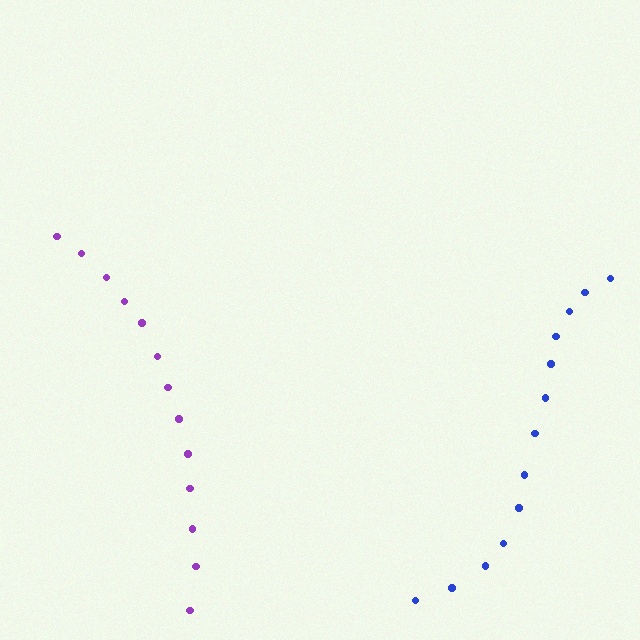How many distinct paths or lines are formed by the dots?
There are 2 distinct paths.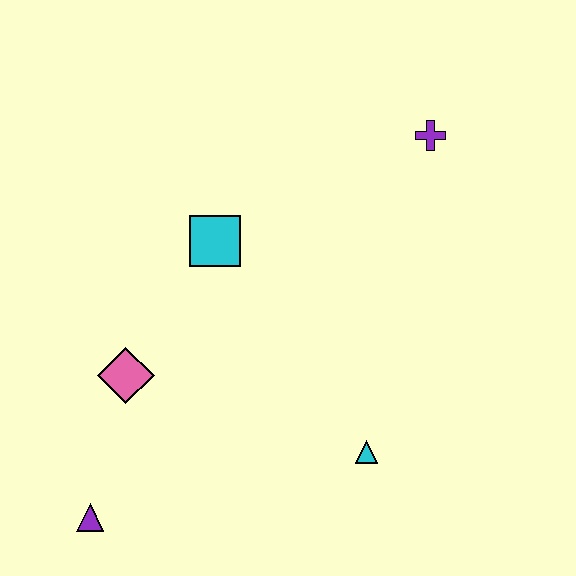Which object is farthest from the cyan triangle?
The purple cross is farthest from the cyan triangle.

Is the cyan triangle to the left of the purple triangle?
No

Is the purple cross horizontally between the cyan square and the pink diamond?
No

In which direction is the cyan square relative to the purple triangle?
The cyan square is above the purple triangle.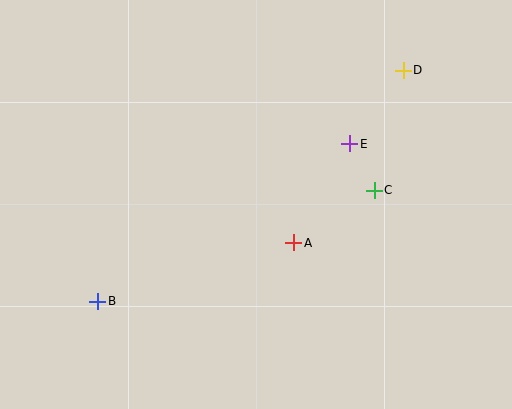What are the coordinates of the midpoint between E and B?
The midpoint between E and B is at (224, 222).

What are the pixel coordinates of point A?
Point A is at (294, 243).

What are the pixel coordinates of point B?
Point B is at (98, 301).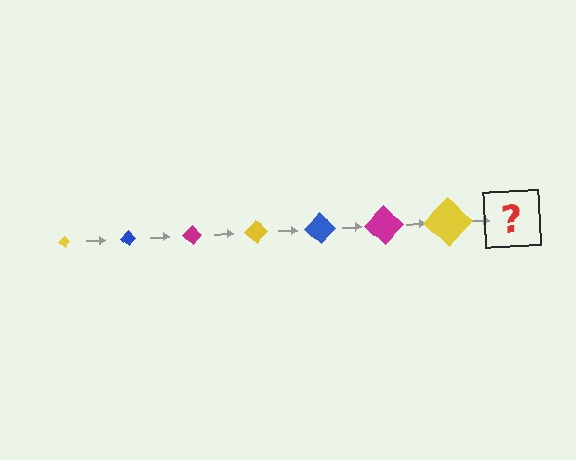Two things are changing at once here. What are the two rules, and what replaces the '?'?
The two rules are that the diamond grows larger each step and the color cycles through yellow, blue, and magenta. The '?' should be a blue diamond, larger than the previous one.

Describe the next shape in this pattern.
It should be a blue diamond, larger than the previous one.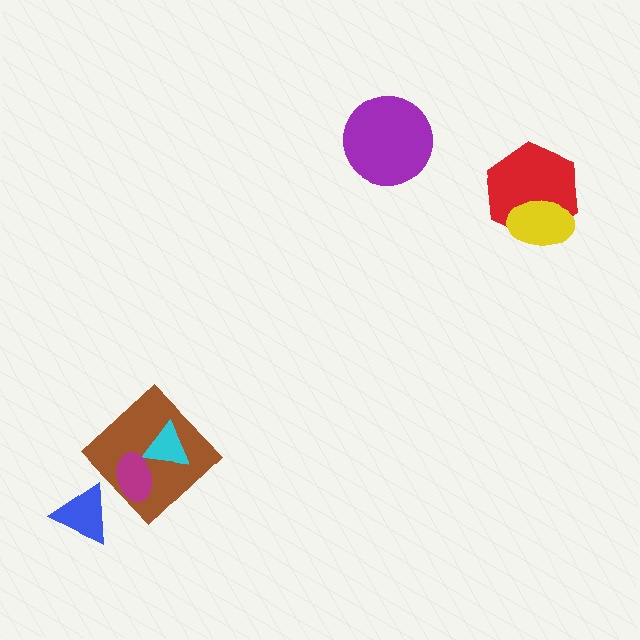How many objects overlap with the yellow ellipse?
1 object overlaps with the yellow ellipse.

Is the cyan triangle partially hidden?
Yes, it is partially covered by another shape.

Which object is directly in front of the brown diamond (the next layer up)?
The cyan triangle is directly in front of the brown diamond.